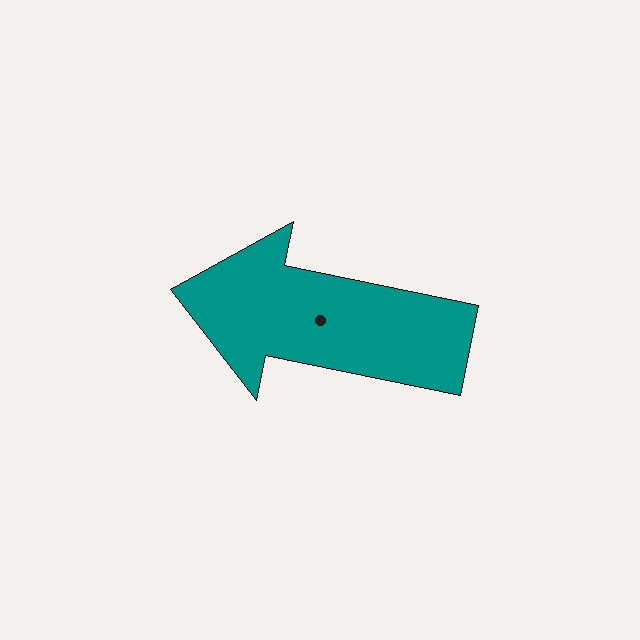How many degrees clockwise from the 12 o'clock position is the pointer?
Approximately 282 degrees.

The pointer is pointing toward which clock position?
Roughly 9 o'clock.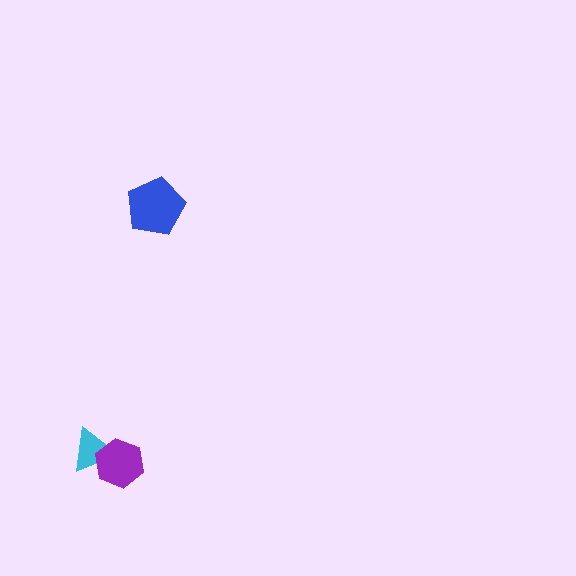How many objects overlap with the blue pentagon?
0 objects overlap with the blue pentagon.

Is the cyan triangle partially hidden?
Yes, it is partially covered by another shape.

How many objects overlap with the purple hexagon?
1 object overlaps with the purple hexagon.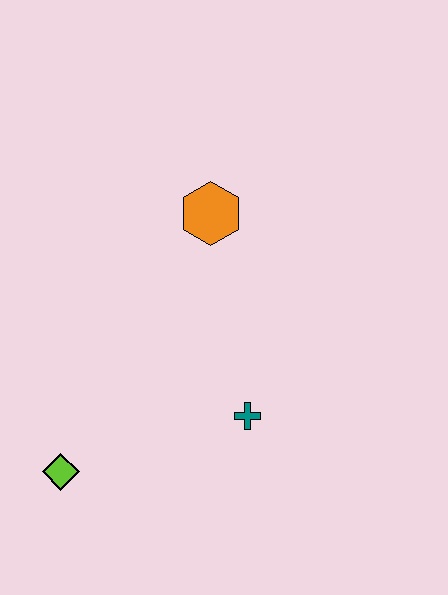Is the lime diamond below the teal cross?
Yes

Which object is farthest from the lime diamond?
The orange hexagon is farthest from the lime diamond.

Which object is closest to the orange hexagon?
The teal cross is closest to the orange hexagon.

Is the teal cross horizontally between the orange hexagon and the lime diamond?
No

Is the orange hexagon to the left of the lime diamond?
No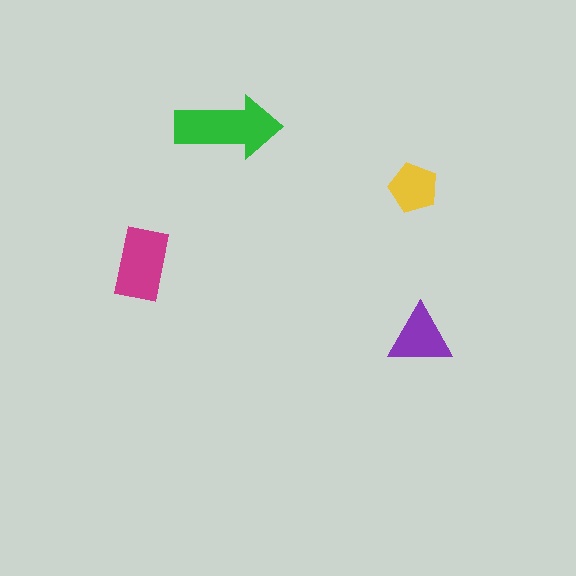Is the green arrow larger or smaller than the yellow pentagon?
Larger.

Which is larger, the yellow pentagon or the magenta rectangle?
The magenta rectangle.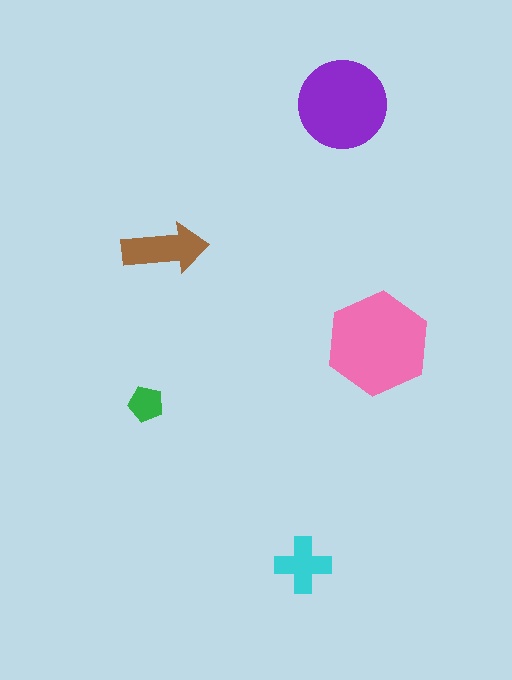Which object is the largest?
The pink hexagon.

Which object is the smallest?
The green pentagon.